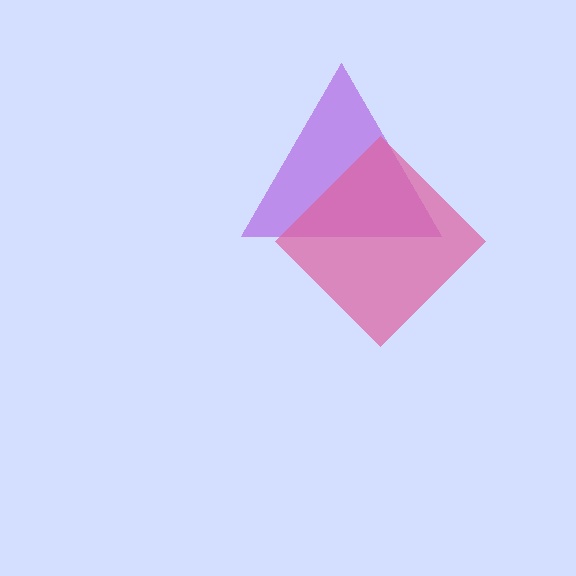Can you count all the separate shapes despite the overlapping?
Yes, there are 2 separate shapes.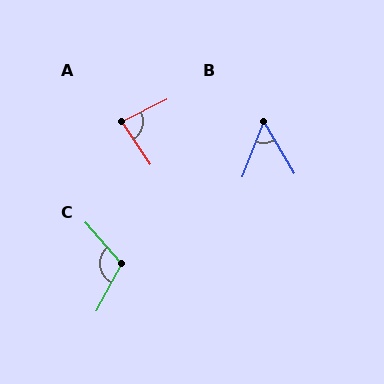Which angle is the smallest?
B, at approximately 51 degrees.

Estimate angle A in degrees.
Approximately 82 degrees.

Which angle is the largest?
C, at approximately 111 degrees.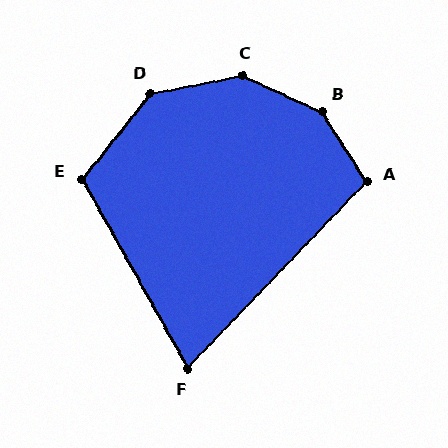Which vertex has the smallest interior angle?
F, at approximately 73 degrees.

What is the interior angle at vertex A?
Approximately 104 degrees (obtuse).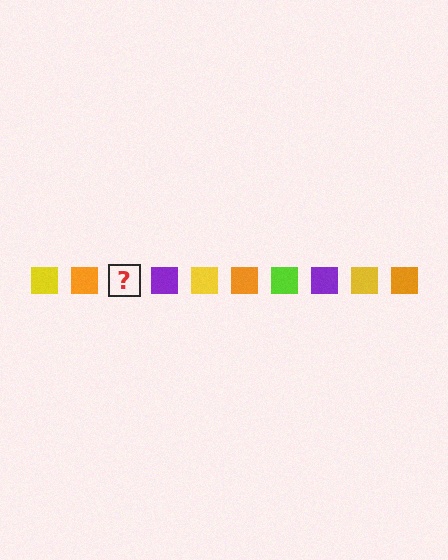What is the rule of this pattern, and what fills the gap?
The rule is that the pattern cycles through yellow, orange, lime, purple squares. The gap should be filled with a lime square.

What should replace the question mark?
The question mark should be replaced with a lime square.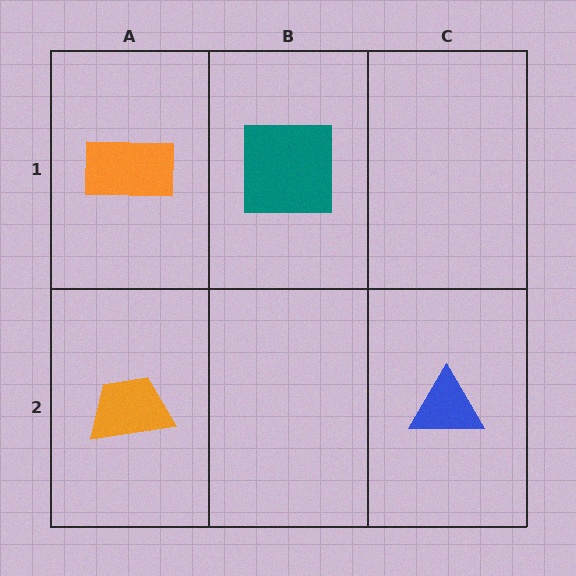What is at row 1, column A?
An orange rectangle.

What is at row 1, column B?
A teal square.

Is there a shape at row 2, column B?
No, that cell is empty.